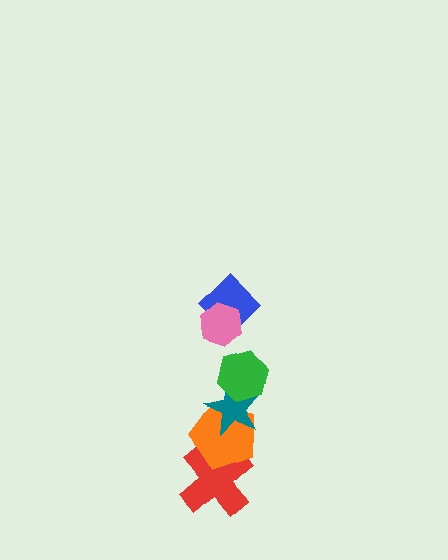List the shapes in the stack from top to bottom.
From top to bottom: the pink hexagon, the blue diamond, the green hexagon, the teal star, the orange pentagon, the red cross.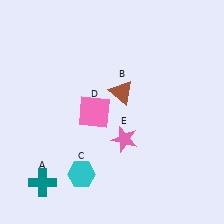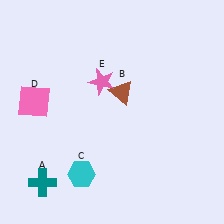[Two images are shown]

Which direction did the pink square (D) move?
The pink square (D) moved left.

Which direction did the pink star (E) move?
The pink star (E) moved up.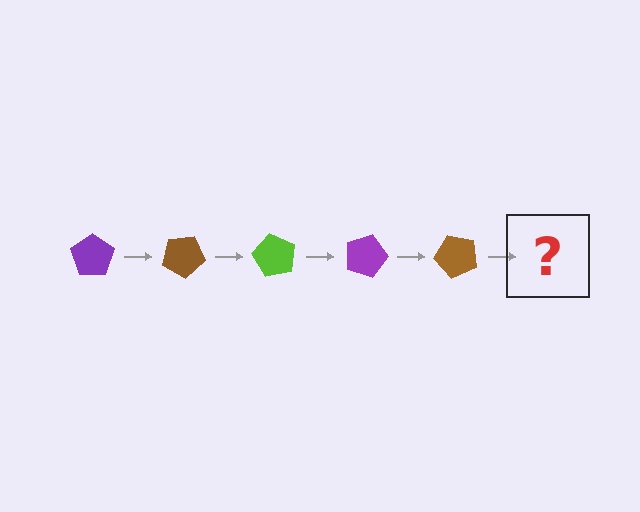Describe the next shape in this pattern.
It should be a lime pentagon, rotated 150 degrees from the start.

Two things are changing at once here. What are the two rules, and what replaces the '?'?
The two rules are that it rotates 30 degrees each step and the color cycles through purple, brown, and lime. The '?' should be a lime pentagon, rotated 150 degrees from the start.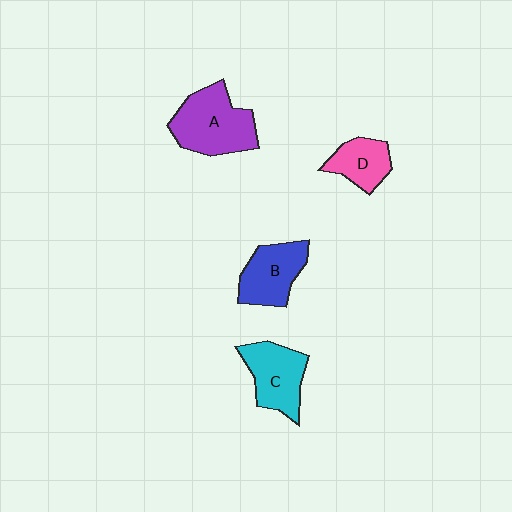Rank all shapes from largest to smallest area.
From largest to smallest: A (purple), C (cyan), B (blue), D (pink).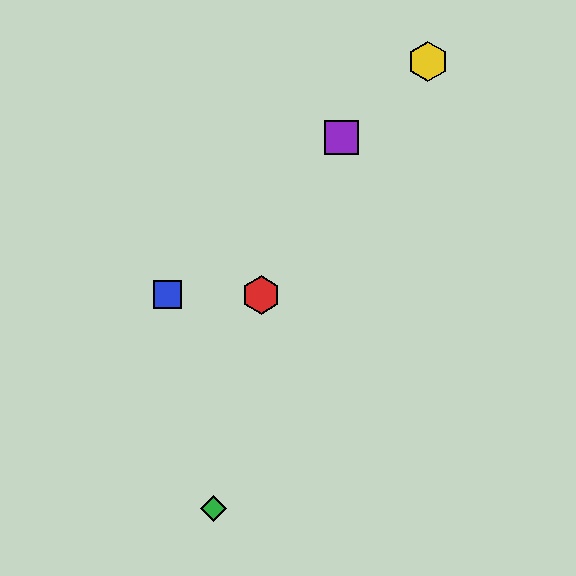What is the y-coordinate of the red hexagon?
The red hexagon is at y≈295.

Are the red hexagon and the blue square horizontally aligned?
Yes, both are at y≈295.